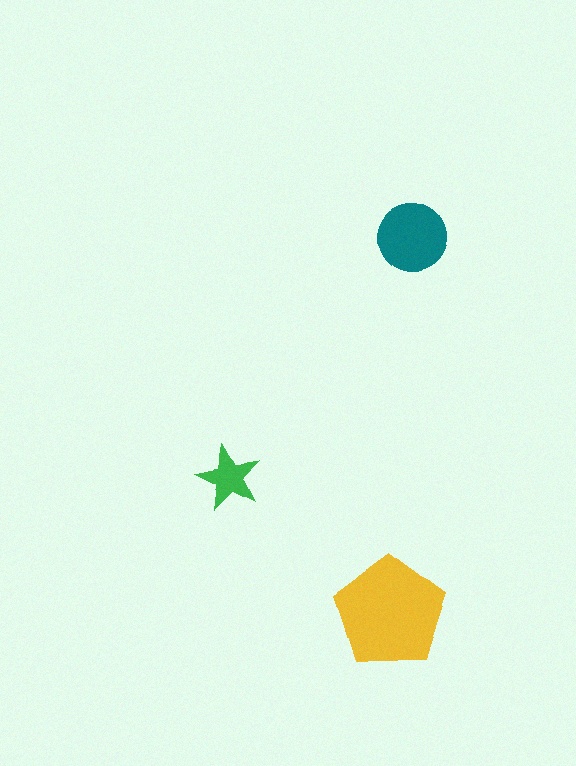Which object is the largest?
The yellow pentagon.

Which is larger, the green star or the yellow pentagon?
The yellow pentagon.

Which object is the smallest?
The green star.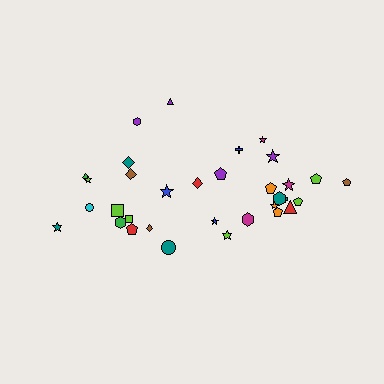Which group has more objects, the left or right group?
The right group.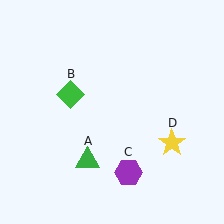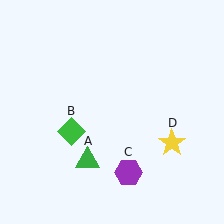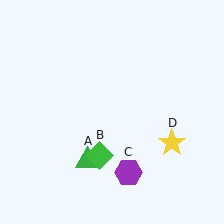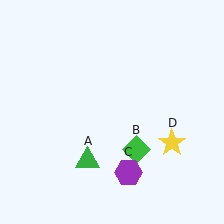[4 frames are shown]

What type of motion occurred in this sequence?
The green diamond (object B) rotated counterclockwise around the center of the scene.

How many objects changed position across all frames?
1 object changed position: green diamond (object B).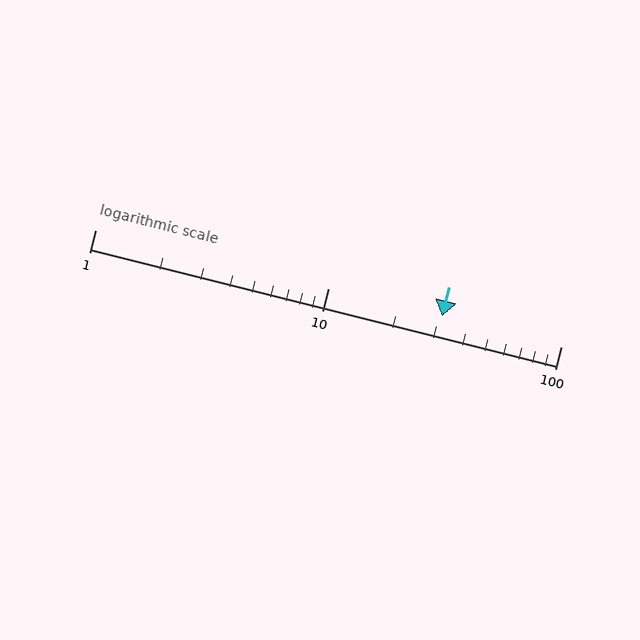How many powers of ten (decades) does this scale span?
The scale spans 2 decades, from 1 to 100.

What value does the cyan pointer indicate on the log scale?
The pointer indicates approximately 31.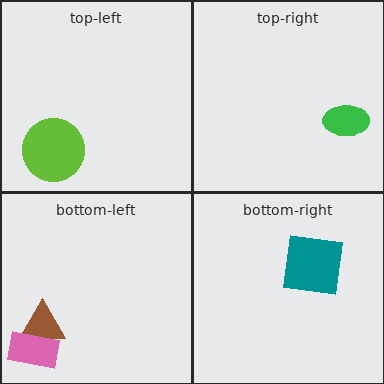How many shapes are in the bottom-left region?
2.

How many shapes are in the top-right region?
1.